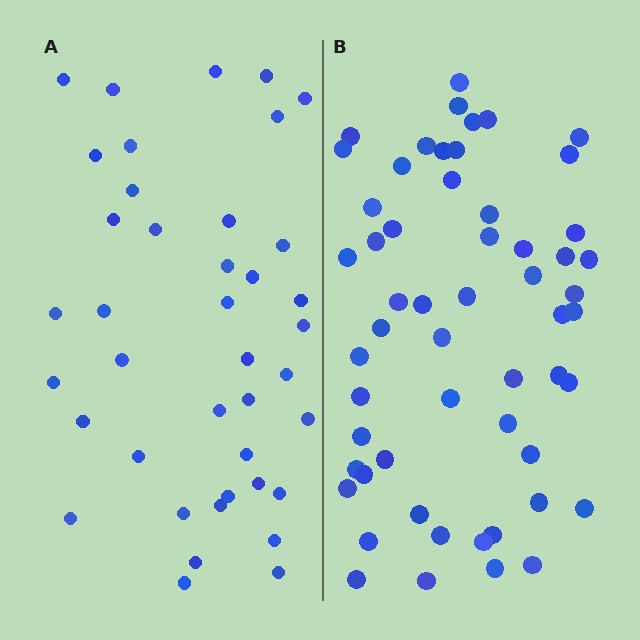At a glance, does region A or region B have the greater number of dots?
Region B (the right region) has more dots.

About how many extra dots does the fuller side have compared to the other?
Region B has approximately 15 more dots than region A.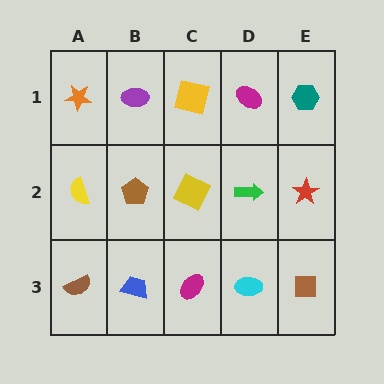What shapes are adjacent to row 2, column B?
A purple ellipse (row 1, column B), a blue trapezoid (row 3, column B), a yellow semicircle (row 2, column A), a yellow square (row 2, column C).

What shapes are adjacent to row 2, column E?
A teal hexagon (row 1, column E), a brown square (row 3, column E), a green arrow (row 2, column D).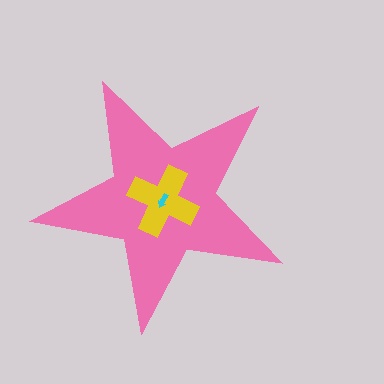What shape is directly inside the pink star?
The yellow cross.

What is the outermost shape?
The pink star.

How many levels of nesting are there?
3.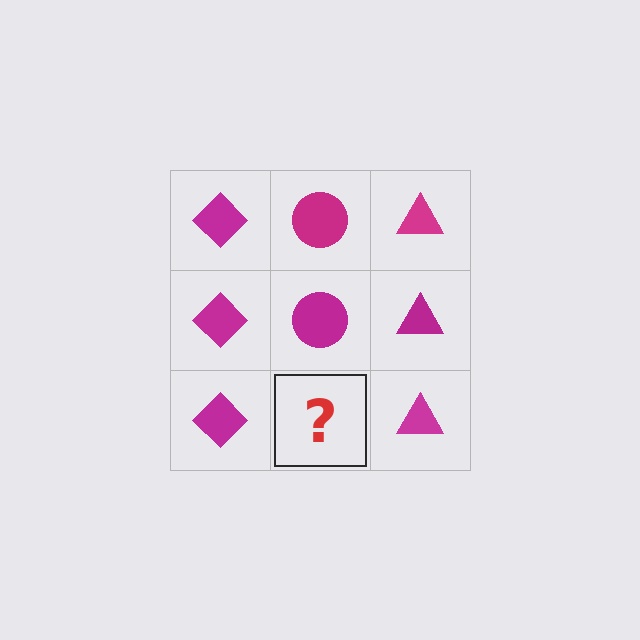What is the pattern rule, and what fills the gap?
The rule is that each column has a consistent shape. The gap should be filled with a magenta circle.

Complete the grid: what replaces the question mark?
The question mark should be replaced with a magenta circle.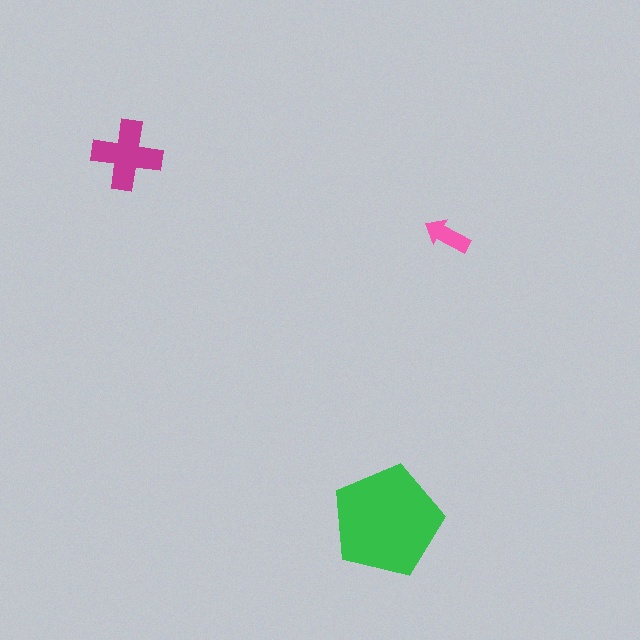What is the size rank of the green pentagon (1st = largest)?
1st.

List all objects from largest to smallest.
The green pentagon, the magenta cross, the pink arrow.